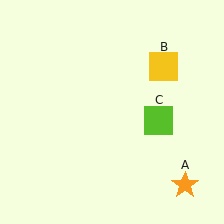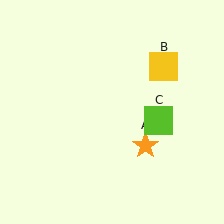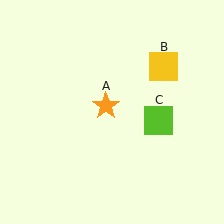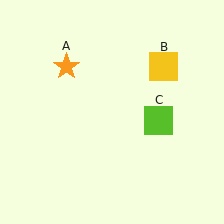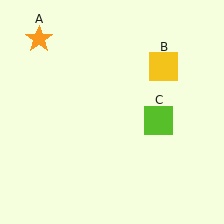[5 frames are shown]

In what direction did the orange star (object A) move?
The orange star (object A) moved up and to the left.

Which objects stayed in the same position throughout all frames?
Yellow square (object B) and lime square (object C) remained stationary.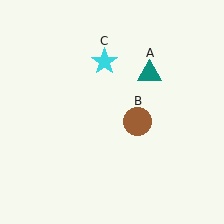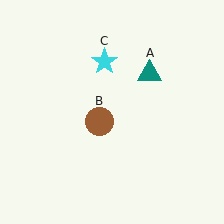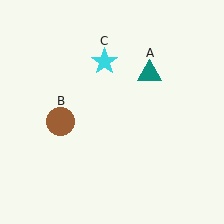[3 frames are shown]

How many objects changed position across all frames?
1 object changed position: brown circle (object B).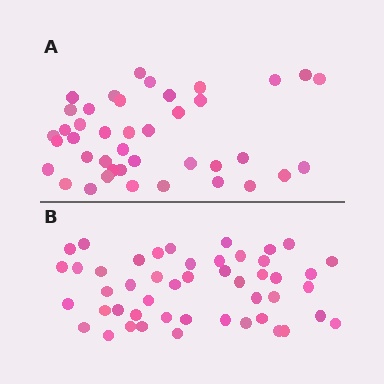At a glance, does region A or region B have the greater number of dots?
Region B (the bottom region) has more dots.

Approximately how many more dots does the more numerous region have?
Region B has roughly 8 or so more dots than region A.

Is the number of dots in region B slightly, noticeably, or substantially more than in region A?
Region B has only slightly more — the two regions are fairly close. The ratio is roughly 1.2 to 1.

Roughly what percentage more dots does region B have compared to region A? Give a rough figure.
About 15% more.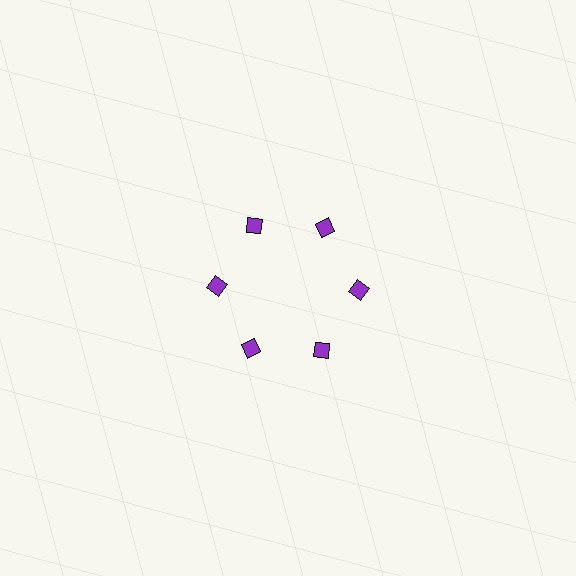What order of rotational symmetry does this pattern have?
This pattern has 6-fold rotational symmetry.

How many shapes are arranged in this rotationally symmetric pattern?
There are 6 shapes, arranged in 6 groups of 1.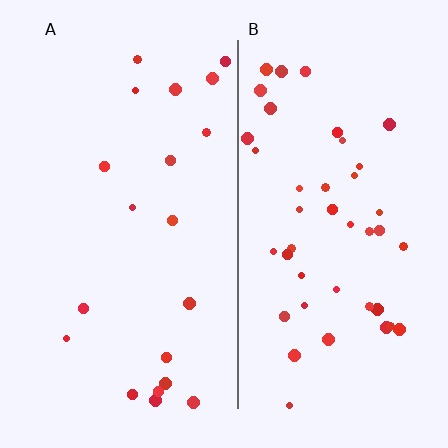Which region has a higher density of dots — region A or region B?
B (the right).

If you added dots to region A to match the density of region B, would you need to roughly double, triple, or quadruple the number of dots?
Approximately double.